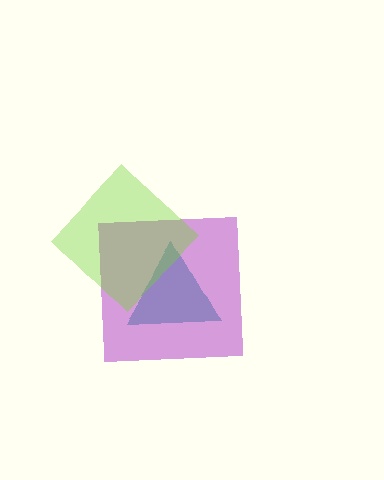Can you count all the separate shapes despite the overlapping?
Yes, there are 3 separate shapes.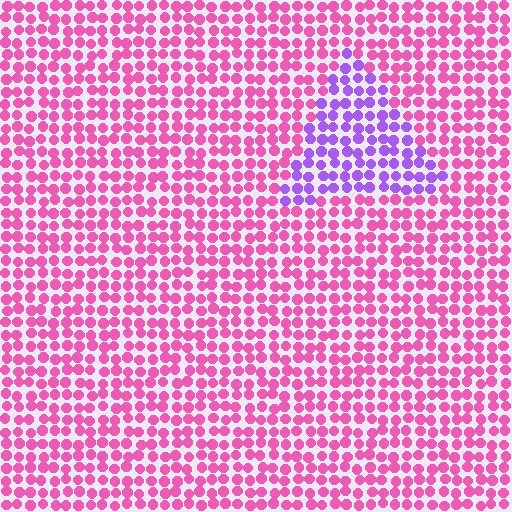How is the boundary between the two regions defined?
The boundary is defined purely by a slight shift in hue (about 52 degrees). Spacing, size, and orientation are identical on both sides.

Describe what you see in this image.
The image is filled with small pink elements in a uniform arrangement. A triangle-shaped region is visible where the elements are tinted to a slightly different hue, forming a subtle color boundary.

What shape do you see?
I see a triangle.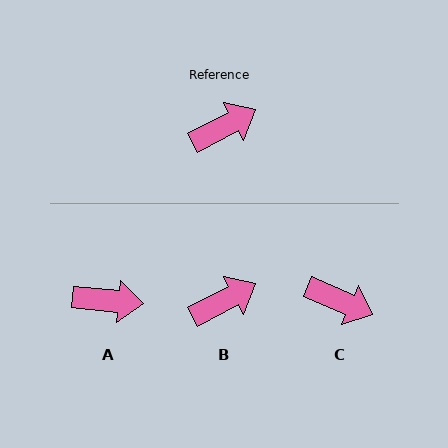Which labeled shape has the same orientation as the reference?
B.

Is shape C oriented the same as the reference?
No, it is off by about 52 degrees.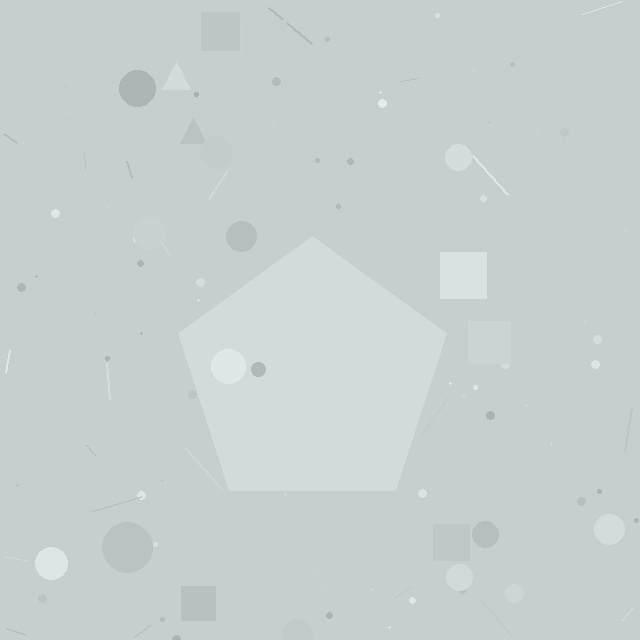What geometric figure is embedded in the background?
A pentagon is embedded in the background.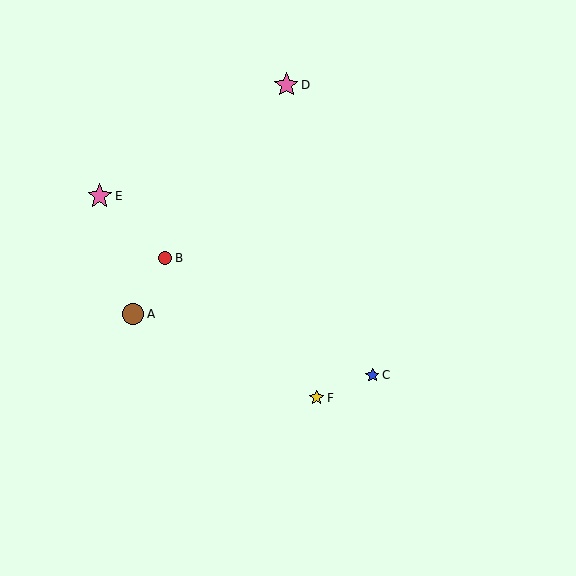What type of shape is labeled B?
Shape B is a red circle.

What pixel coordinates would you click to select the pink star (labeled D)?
Click at (286, 85) to select the pink star D.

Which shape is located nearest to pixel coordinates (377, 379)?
The blue star (labeled C) at (372, 375) is nearest to that location.